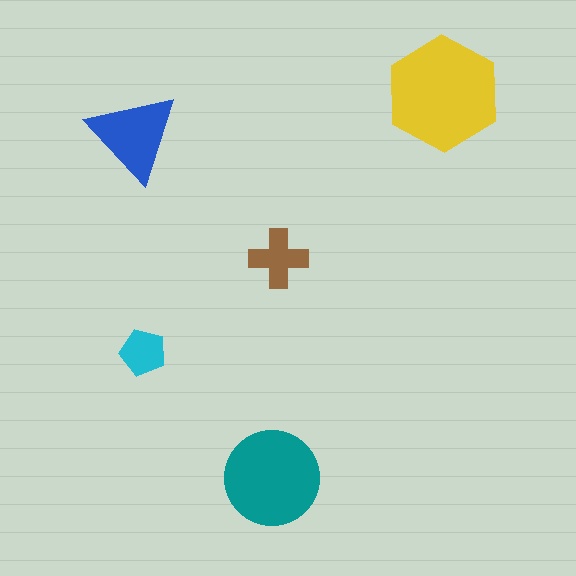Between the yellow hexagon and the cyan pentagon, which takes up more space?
The yellow hexagon.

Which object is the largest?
The yellow hexagon.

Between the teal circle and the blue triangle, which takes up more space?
The teal circle.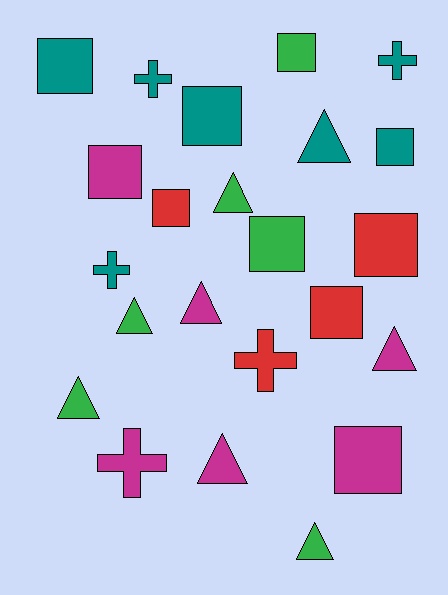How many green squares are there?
There are 2 green squares.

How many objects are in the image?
There are 23 objects.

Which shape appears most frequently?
Square, with 10 objects.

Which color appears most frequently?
Teal, with 7 objects.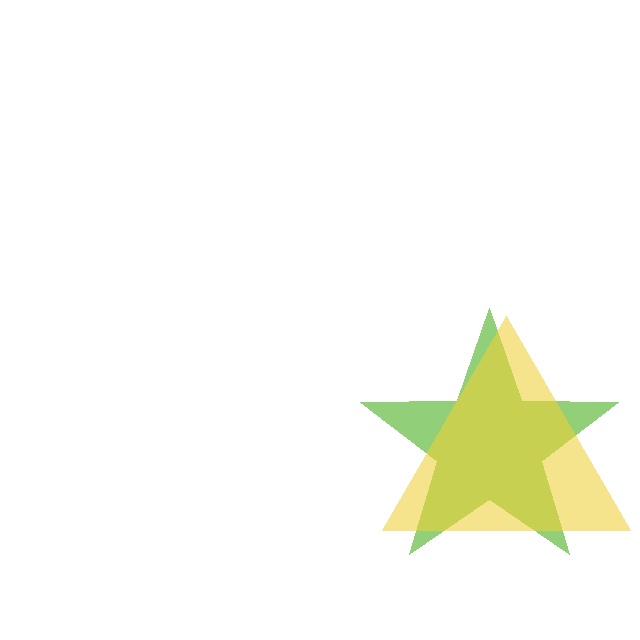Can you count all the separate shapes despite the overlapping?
Yes, there are 2 separate shapes.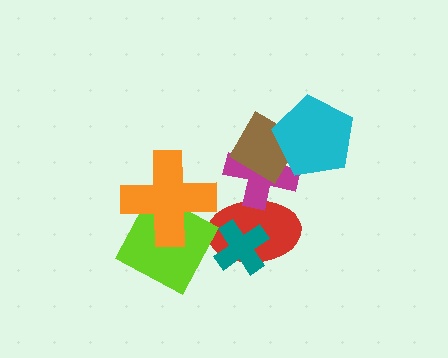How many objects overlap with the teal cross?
1 object overlaps with the teal cross.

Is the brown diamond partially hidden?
Yes, it is partially covered by another shape.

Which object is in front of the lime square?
The orange cross is in front of the lime square.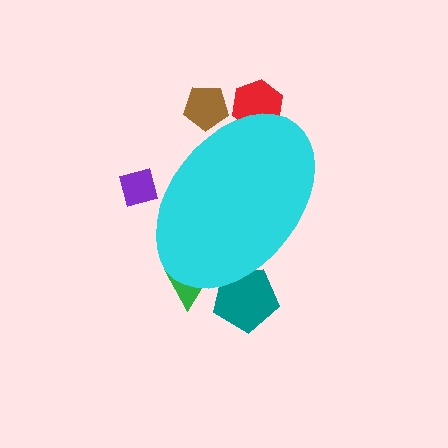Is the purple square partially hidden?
Yes, the purple square is partially hidden behind the cyan ellipse.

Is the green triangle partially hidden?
Yes, the green triangle is partially hidden behind the cyan ellipse.